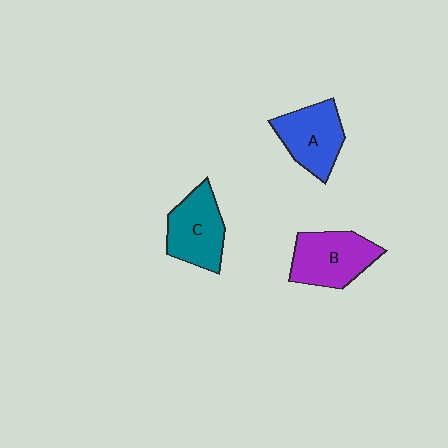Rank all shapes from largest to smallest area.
From largest to smallest: B (purple), C (teal), A (blue).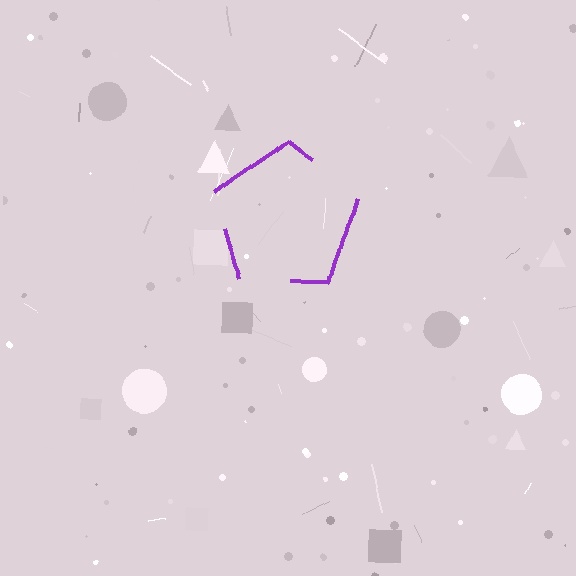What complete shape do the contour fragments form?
The contour fragments form a pentagon.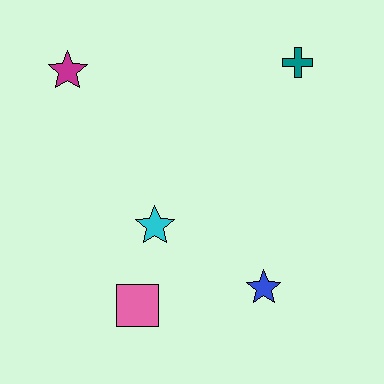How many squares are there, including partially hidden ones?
There is 1 square.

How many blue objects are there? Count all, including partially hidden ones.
There is 1 blue object.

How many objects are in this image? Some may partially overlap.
There are 5 objects.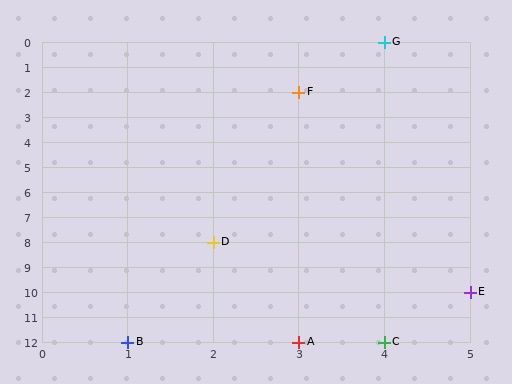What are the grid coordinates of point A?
Point A is at grid coordinates (3, 12).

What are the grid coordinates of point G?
Point G is at grid coordinates (4, 0).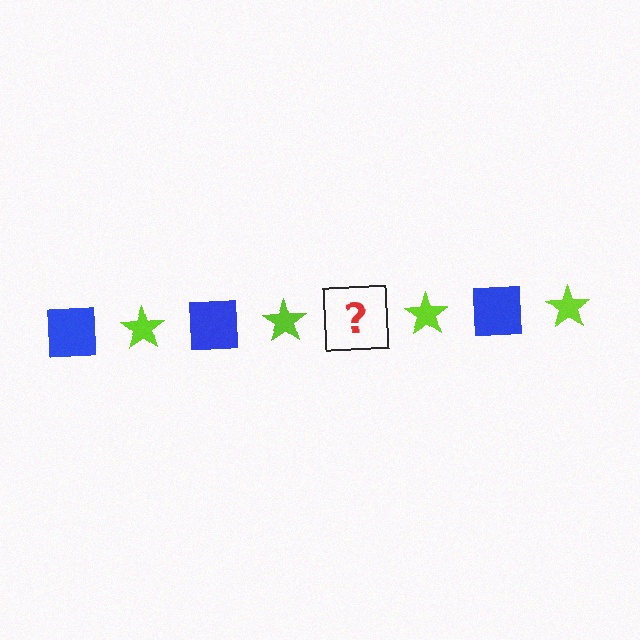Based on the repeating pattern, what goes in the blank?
The blank should be a blue square.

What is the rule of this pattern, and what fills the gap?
The rule is that the pattern alternates between blue square and lime star. The gap should be filled with a blue square.